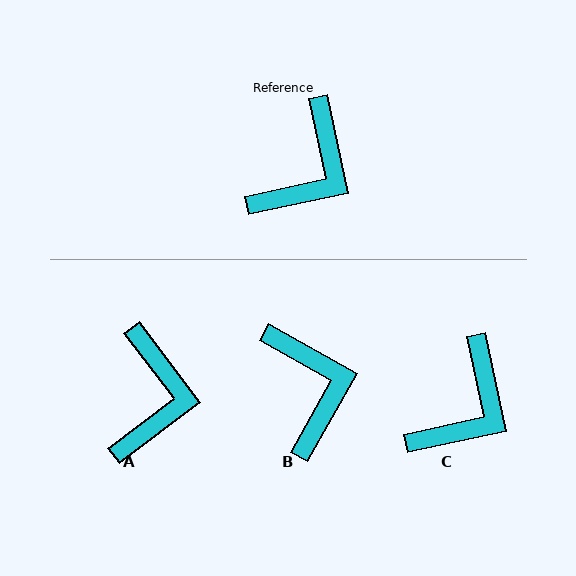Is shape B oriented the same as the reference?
No, it is off by about 48 degrees.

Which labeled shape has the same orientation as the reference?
C.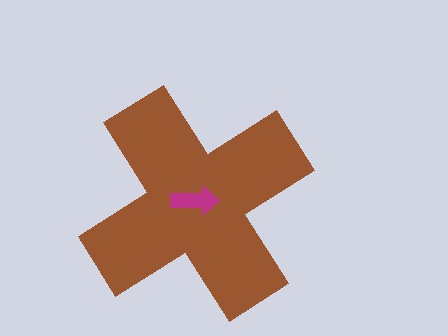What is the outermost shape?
The brown cross.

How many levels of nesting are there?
2.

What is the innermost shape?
The magenta arrow.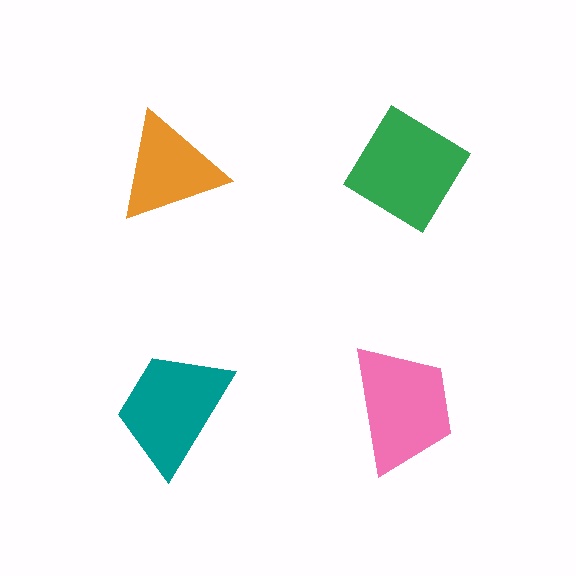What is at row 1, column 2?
A green diamond.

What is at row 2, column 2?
A pink trapezoid.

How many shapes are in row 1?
2 shapes.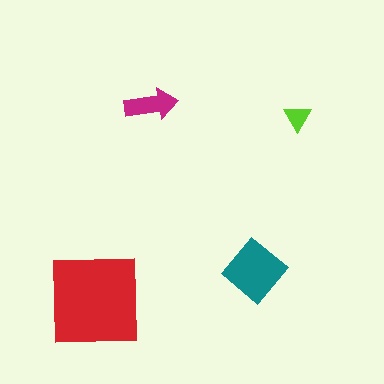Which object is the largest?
The red square.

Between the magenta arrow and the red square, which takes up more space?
The red square.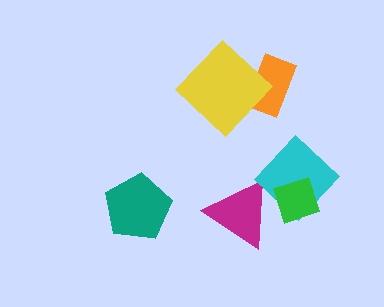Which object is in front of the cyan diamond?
The green diamond is in front of the cyan diamond.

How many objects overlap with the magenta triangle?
2 objects overlap with the magenta triangle.